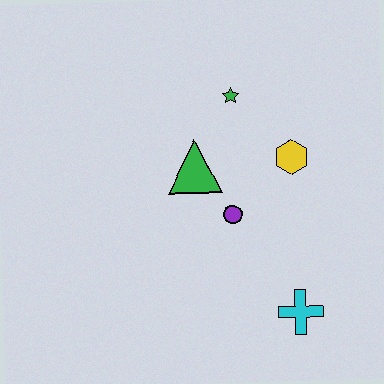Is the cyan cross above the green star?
No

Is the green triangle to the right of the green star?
No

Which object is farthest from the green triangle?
The cyan cross is farthest from the green triangle.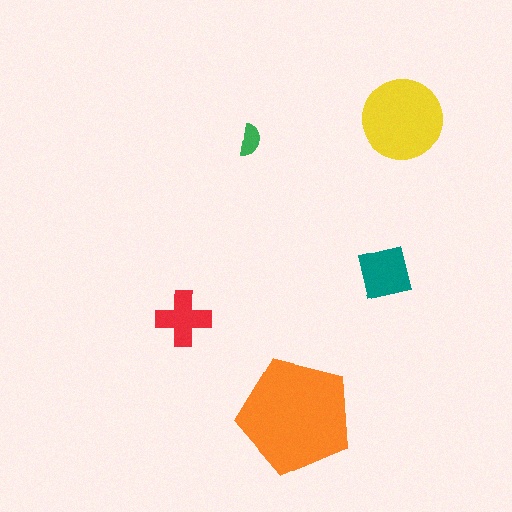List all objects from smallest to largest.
The green semicircle, the red cross, the teal square, the yellow circle, the orange pentagon.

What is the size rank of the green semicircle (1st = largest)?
5th.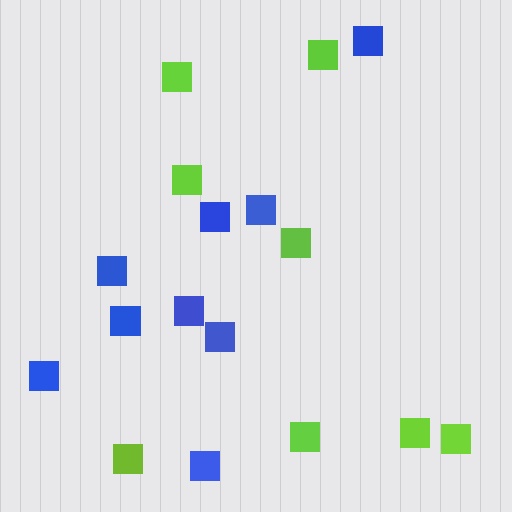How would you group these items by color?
There are 2 groups: one group of blue squares (9) and one group of lime squares (8).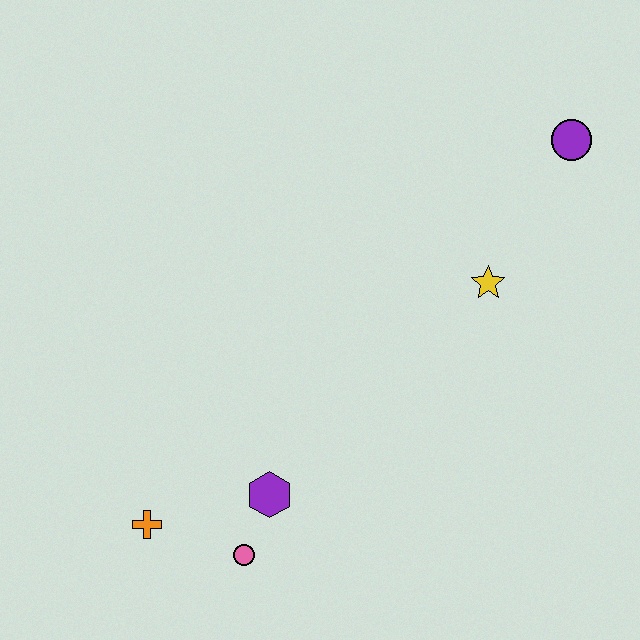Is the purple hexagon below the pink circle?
No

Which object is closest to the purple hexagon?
The pink circle is closest to the purple hexagon.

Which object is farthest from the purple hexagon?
The purple circle is farthest from the purple hexagon.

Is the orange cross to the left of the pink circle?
Yes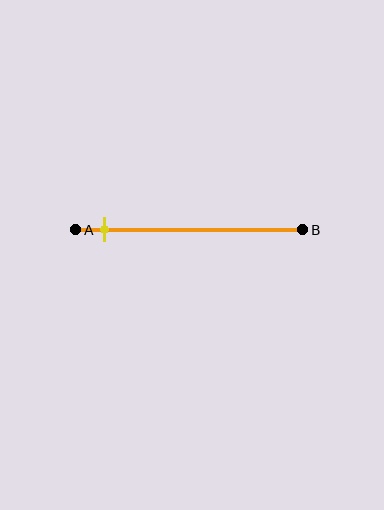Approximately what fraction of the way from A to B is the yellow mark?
The yellow mark is approximately 15% of the way from A to B.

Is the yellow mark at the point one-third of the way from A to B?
No, the mark is at about 15% from A, not at the 33% one-third point.